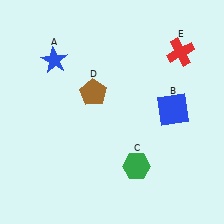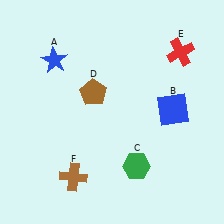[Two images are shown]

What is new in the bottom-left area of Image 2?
A brown cross (F) was added in the bottom-left area of Image 2.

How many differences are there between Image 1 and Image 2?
There is 1 difference between the two images.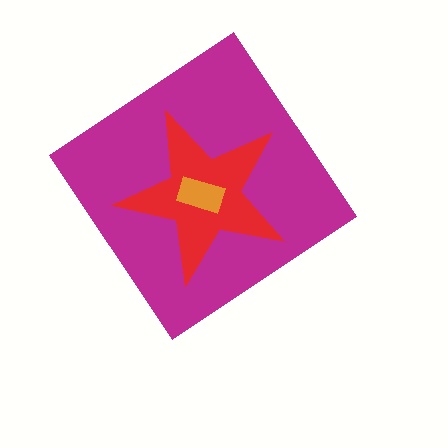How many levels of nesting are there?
3.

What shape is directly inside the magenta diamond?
The red star.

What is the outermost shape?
The magenta diamond.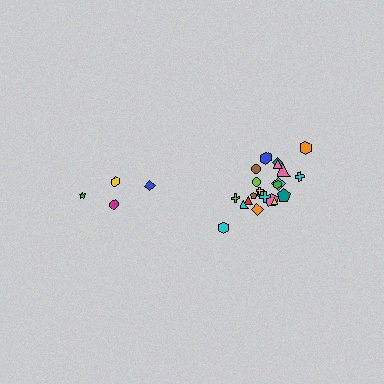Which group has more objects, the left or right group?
The right group.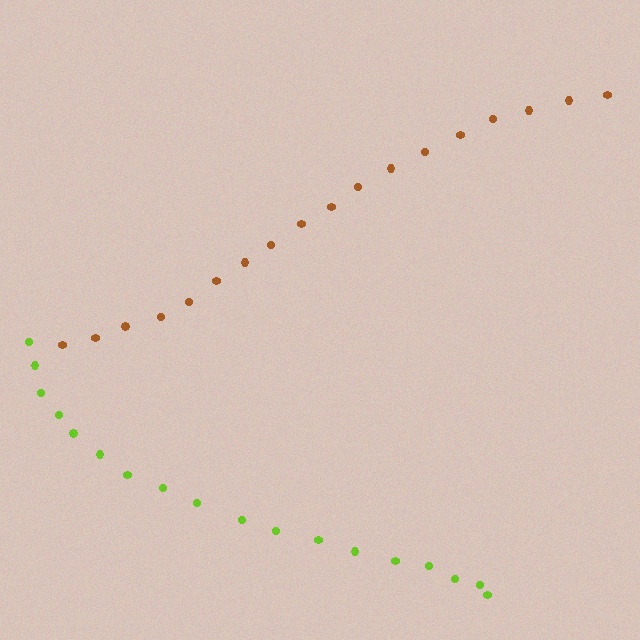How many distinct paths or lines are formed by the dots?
There are 2 distinct paths.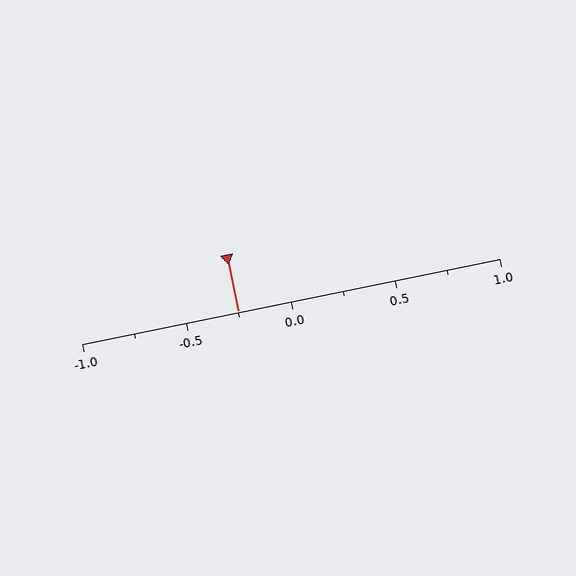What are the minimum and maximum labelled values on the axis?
The axis runs from -1.0 to 1.0.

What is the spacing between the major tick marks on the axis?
The major ticks are spaced 0.5 apart.